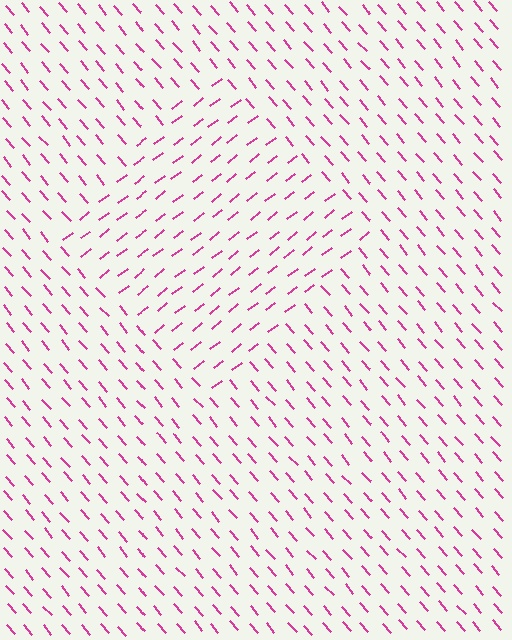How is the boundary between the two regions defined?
The boundary is defined purely by a change in line orientation (approximately 87 degrees difference). All lines are the same color and thickness.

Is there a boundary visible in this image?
Yes, there is a texture boundary formed by a change in line orientation.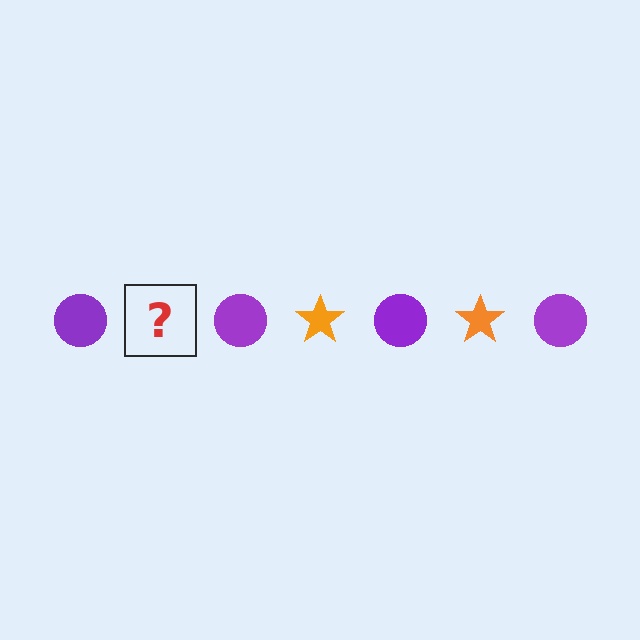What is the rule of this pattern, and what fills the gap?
The rule is that the pattern alternates between purple circle and orange star. The gap should be filled with an orange star.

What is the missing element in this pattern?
The missing element is an orange star.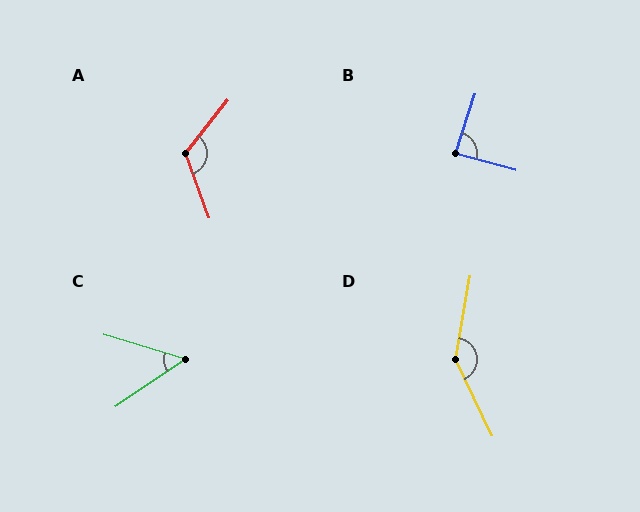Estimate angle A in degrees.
Approximately 121 degrees.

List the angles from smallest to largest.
C (50°), B (87°), A (121°), D (144°).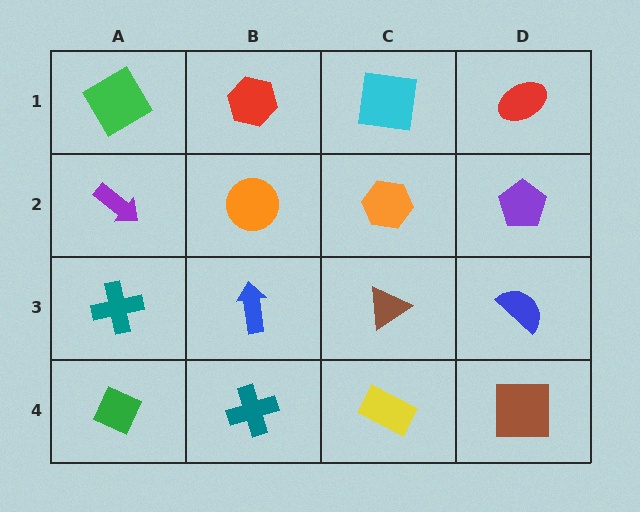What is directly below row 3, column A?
A green diamond.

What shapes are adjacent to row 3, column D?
A purple pentagon (row 2, column D), a brown square (row 4, column D), a brown triangle (row 3, column C).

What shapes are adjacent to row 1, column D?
A purple pentagon (row 2, column D), a cyan square (row 1, column C).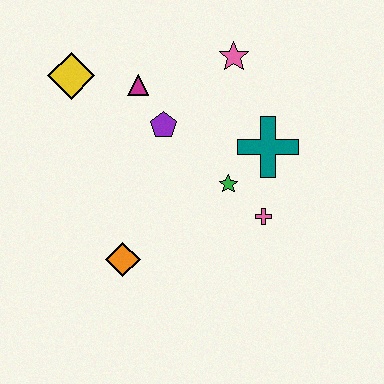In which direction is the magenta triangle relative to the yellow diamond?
The magenta triangle is to the right of the yellow diamond.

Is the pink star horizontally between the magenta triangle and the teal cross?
Yes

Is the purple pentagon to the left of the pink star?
Yes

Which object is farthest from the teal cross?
The yellow diamond is farthest from the teal cross.